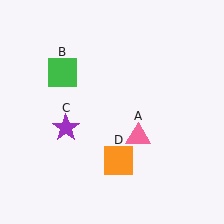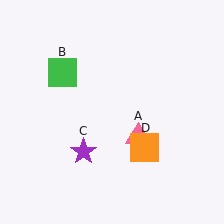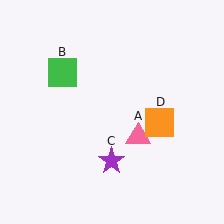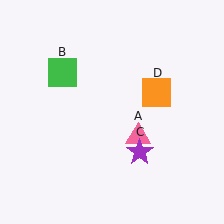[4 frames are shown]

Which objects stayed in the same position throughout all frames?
Pink triangle (object A) and green square (object B) remained stationary.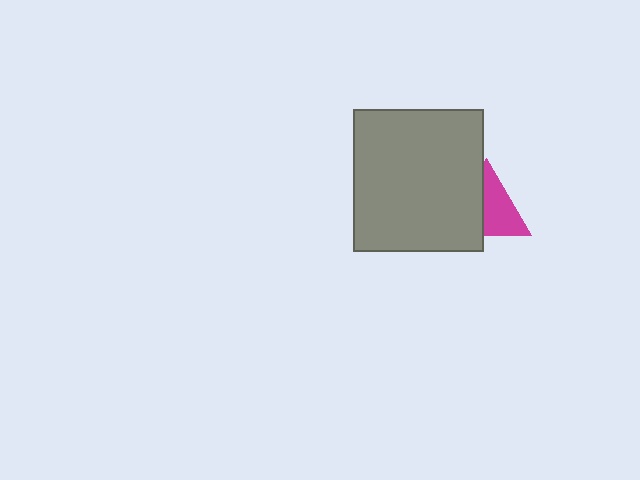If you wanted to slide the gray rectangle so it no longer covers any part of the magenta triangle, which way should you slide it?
Slide it left — that is the most direct way to separate the two shapes.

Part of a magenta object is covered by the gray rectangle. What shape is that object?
It is a triangle.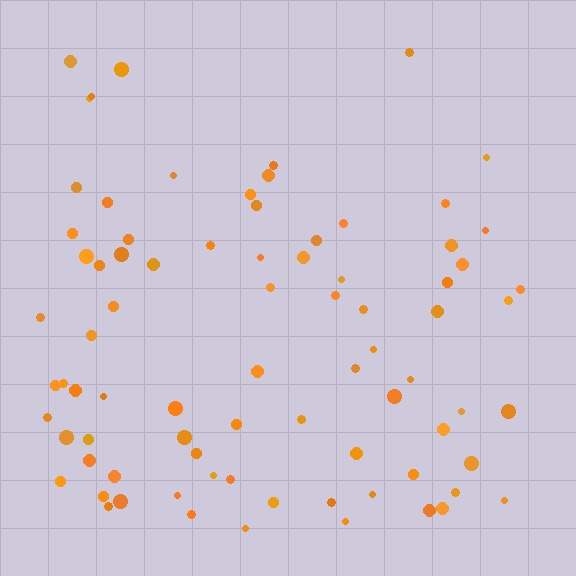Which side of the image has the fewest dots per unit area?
The top.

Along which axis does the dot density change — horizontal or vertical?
Vertical.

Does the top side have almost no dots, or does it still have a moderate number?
Still a moderate number, just noticeably fewer than the bottom.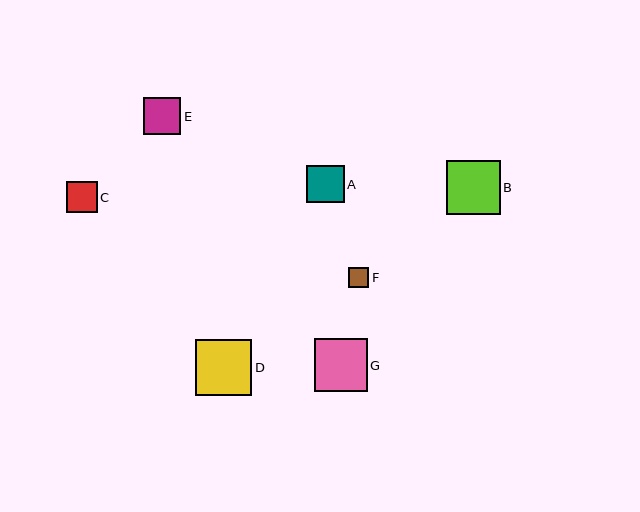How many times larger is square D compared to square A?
Square D is approximately 1.5 times the size of square A.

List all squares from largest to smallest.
From largest to smallest: D, B, G, E, A, C, F.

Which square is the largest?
Square D is the largest with a size of approximately 56 pixels.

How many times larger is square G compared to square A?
Square G is approximately 1.4 times the size of square A.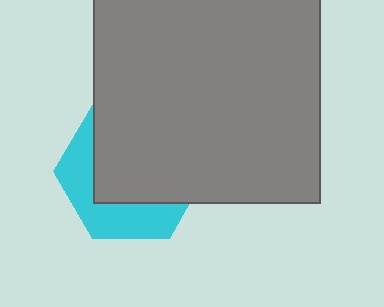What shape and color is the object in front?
The object in front is a gray square.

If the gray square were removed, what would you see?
You would see the complete cyan hexagon.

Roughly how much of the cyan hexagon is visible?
A small part of it is visible (roughly 38%).